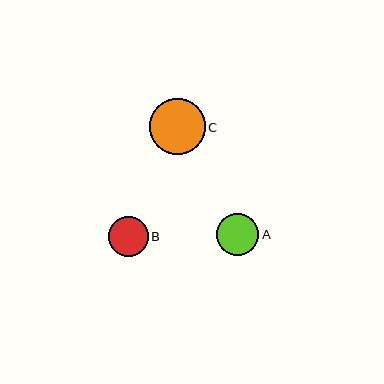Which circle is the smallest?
Circle B is the smallest with a size of approximately 40 pixels.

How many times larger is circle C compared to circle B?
Circle C is approximately 1.4 times the size of circle B.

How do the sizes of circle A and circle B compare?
Circle A and circle B are approximately the same size.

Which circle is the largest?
Circle C is the largest with a size of approximately 56 pixels.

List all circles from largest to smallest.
From largest to smallest: C, A, B.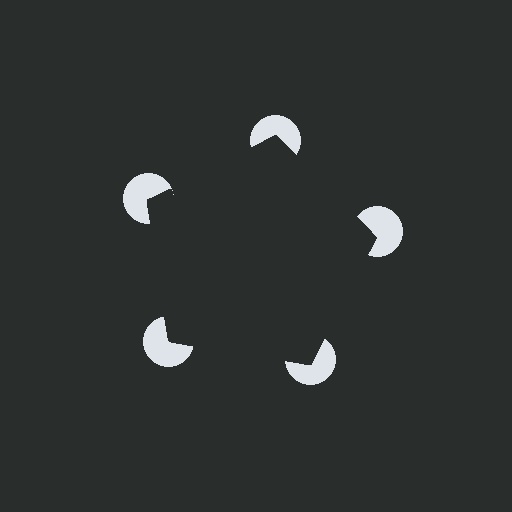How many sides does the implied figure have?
5 sides.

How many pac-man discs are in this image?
There are 5 — one at each vertex of the illusory pentagon.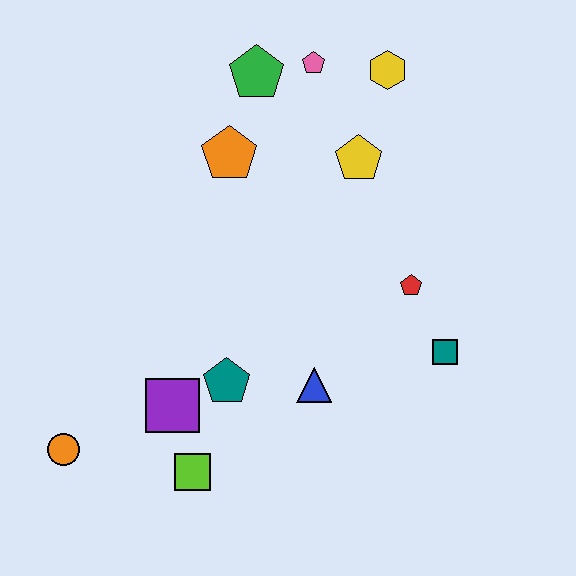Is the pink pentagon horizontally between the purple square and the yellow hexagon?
Yes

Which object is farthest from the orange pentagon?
The orange circle is farthest from the orange pentagon.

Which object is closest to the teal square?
The red pentagon is closest to the teal square.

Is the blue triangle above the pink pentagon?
No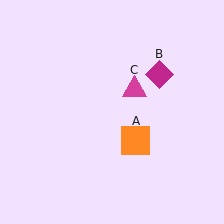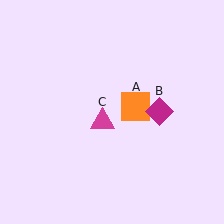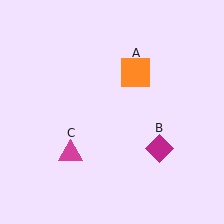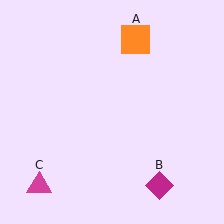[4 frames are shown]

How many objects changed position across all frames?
3 objects changed position: orange square (object A), magenta diamond (object B), magenta triangle (object C).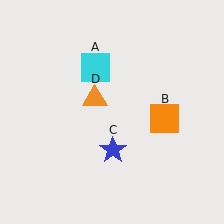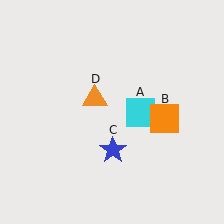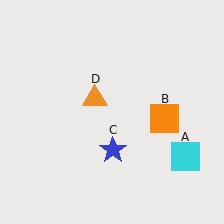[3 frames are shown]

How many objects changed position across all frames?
1 object changed position: cyan square (object A).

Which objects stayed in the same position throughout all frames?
Orange square (object B) and blue star (object C) and orange triangle (object D) remained stationary.